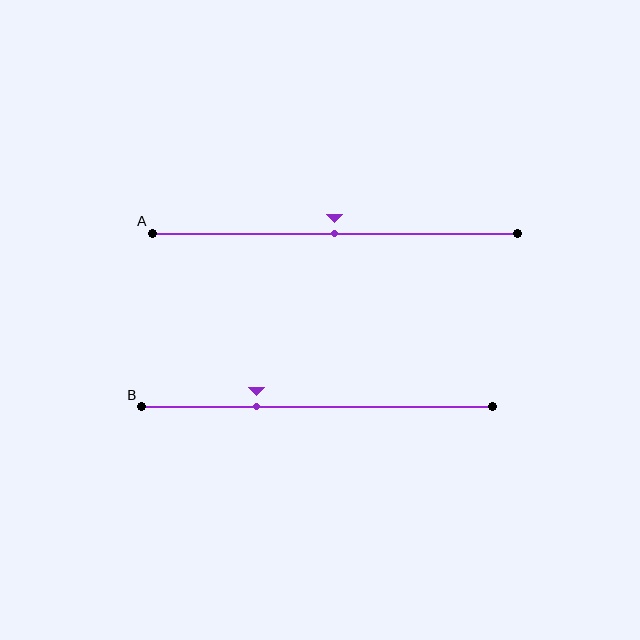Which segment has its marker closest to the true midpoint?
Segment A has its marker closest to the true midpoint.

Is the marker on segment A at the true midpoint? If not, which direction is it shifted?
Yes, the marker on segment A is at the true midpoint.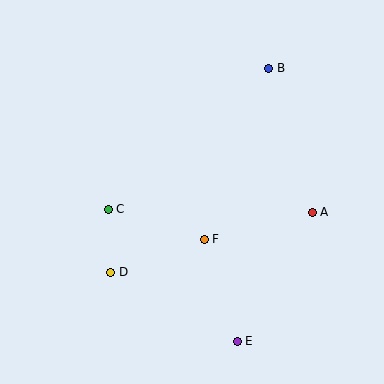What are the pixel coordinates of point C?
Point C is at (108, 209).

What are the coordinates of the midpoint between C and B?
The midpoint between C and B is at (189, 139).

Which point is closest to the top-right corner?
Point B is closest to the top-right corner.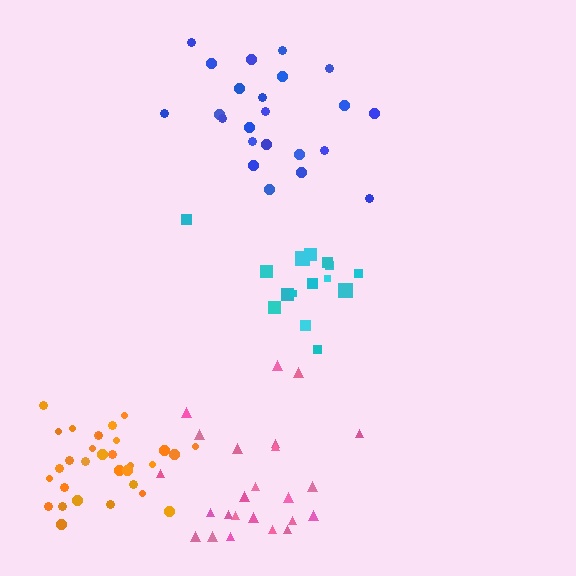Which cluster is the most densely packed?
Orange.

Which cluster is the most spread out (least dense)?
Blue.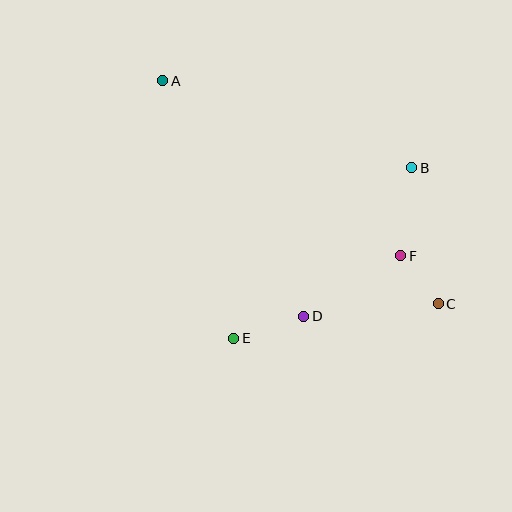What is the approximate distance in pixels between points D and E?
The distance between D and E is approximately 73 pixels.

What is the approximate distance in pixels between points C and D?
The distance between C and D is approximately 135 pixels.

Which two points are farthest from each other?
Points A and C are farthest from each other.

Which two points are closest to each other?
Points C and F are closest to each other.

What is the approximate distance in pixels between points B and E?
The distance between B and E is approximately 246 pixels.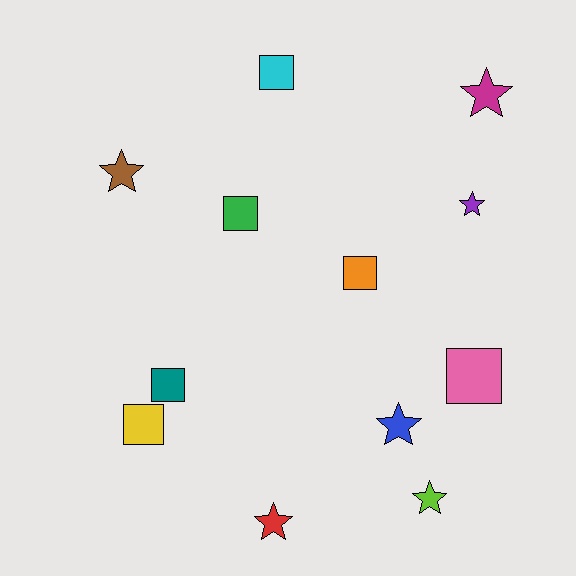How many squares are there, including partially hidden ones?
There are 6 squares.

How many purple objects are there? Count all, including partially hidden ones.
There is 1 purple object.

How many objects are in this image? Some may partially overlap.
There are 12 objects.